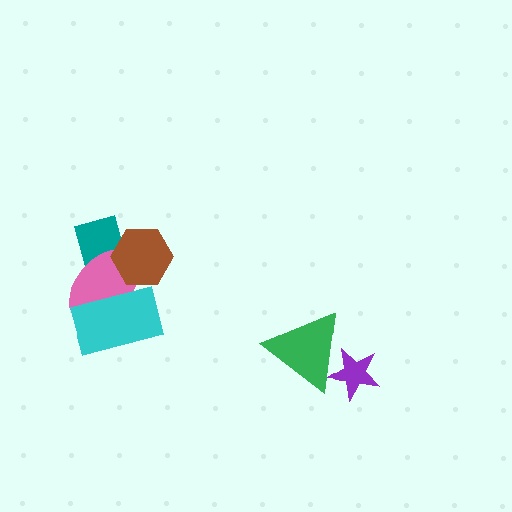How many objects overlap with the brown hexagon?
2 objects overlap with the brown hexagon.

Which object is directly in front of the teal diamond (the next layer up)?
The pink ellipse is directly in front of the teal diamond.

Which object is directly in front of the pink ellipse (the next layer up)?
The cyan rectangle is directly in front of the pink ellipse.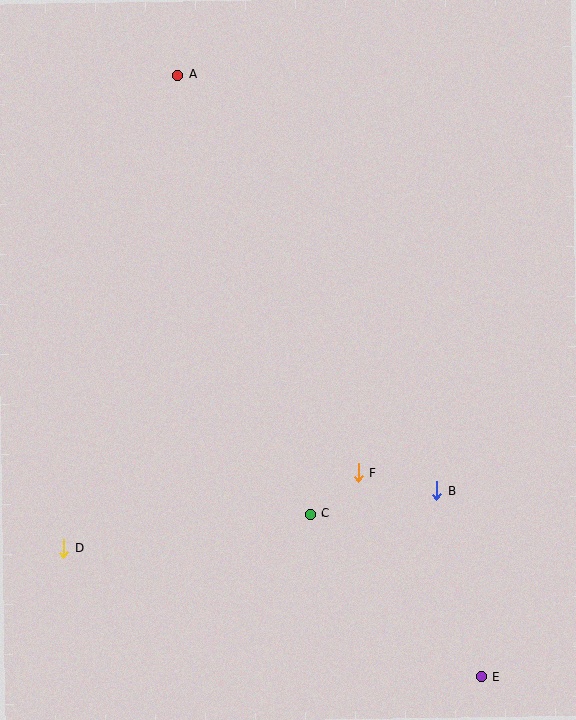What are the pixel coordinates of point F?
Point F is at (358, 472).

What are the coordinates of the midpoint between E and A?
The midpoint between E and A is at (329, 376).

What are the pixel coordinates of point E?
Point E is at (481, 677).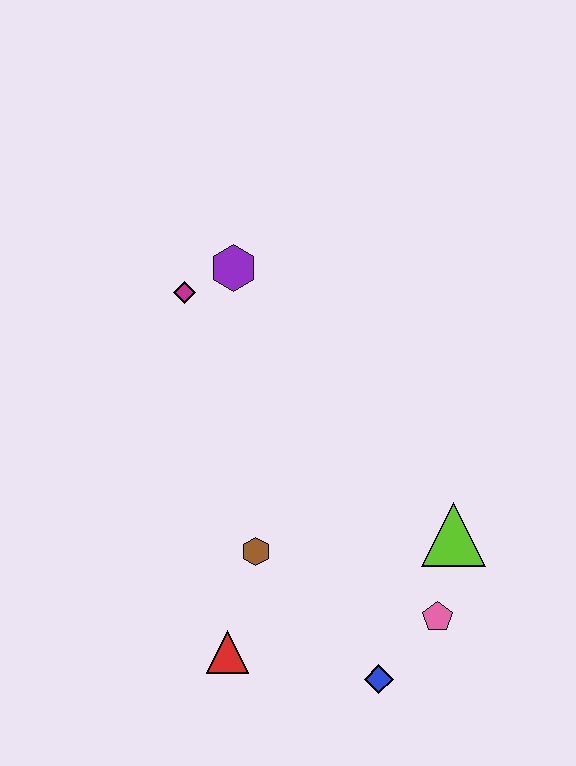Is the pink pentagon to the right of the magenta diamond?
Yes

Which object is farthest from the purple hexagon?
The blue diamond is farthest from the purple hexagon.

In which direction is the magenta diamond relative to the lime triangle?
The magenta diamond is to the left of the lime triangle.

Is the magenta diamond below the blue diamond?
No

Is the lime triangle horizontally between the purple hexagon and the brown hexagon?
No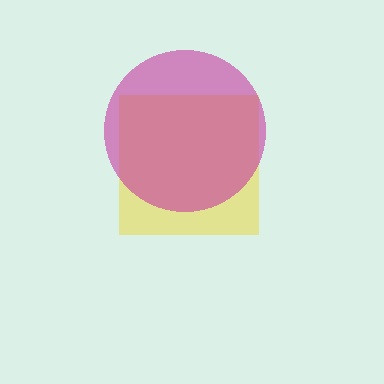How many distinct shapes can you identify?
There are 2 distinct shapes: a yellow square, a magenta circle.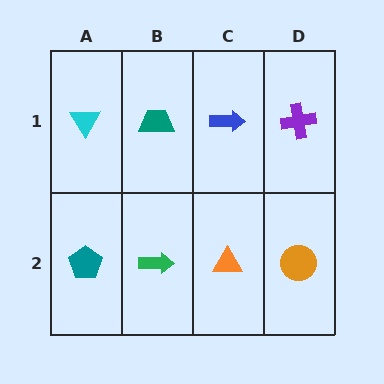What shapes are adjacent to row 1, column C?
An orange triangle (row 2, column C), a teal trapezoid (row 1, column B), a purple cross (row 1, column D).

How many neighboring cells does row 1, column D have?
2.